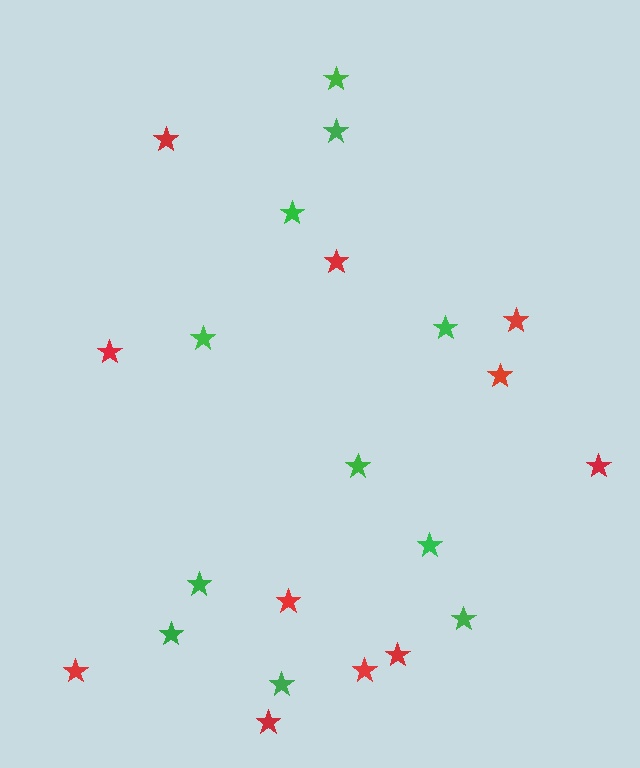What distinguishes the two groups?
There are 2 groups: one group of red stars (11) and one group of green stars (11).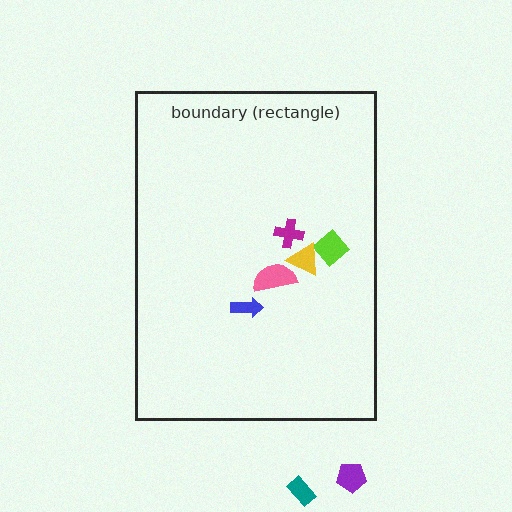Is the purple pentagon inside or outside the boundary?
Outside.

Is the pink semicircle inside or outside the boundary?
Inside.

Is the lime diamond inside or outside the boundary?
Inside.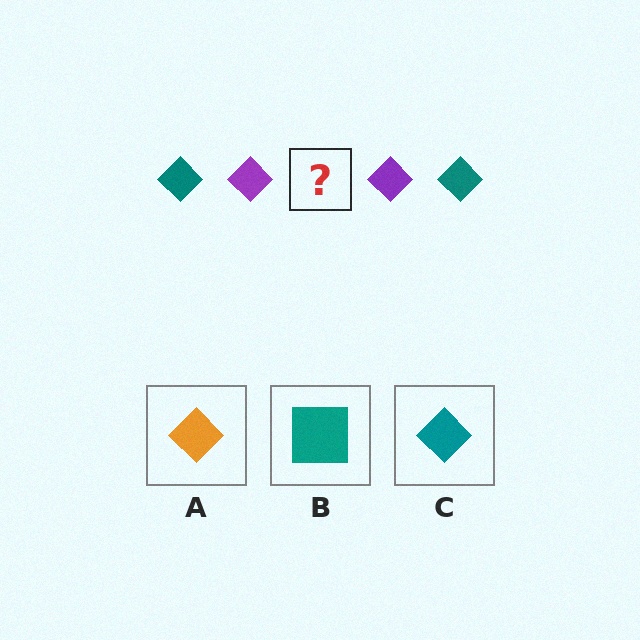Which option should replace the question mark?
Option C.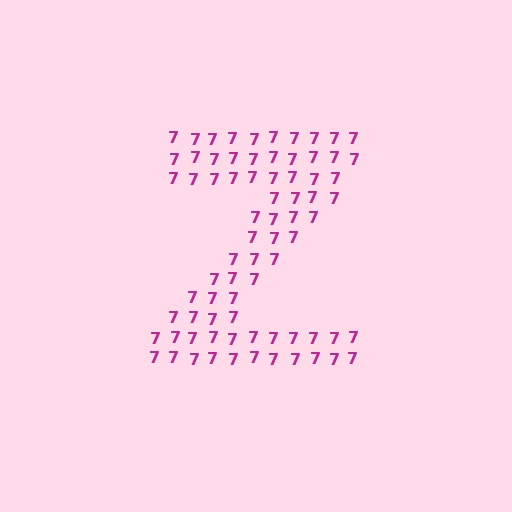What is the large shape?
The large shape is the letter Z.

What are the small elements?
The small elements are digit 7's.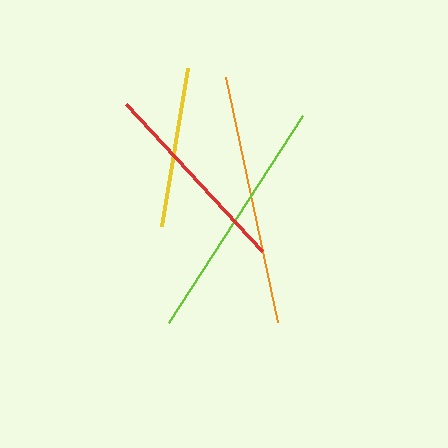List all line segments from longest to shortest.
From longest to shortest: orange, lime, red, yellow.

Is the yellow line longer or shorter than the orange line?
The orange line is longer than the yellow line.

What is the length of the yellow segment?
The yellow segment is approximately 161 pixels long.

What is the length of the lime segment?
The lime segment is approximately 247 pixels long.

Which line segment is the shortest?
The yellow line is the shortest at approximately 161 pixels.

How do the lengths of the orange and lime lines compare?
The orange and lime lines are approximately the same length.